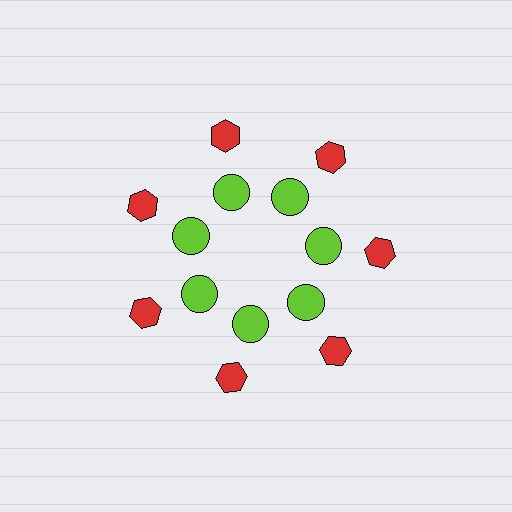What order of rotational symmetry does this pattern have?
This pattern has 7-fold rotational symmetry.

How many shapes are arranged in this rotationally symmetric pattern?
There are 14 shapes, arranged in 7 groups of 2.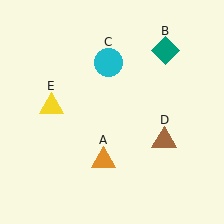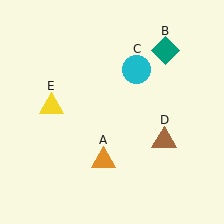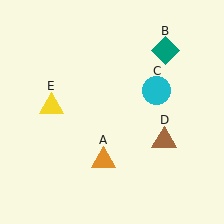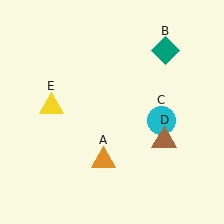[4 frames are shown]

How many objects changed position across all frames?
1 object changed position: cyan circle (object C).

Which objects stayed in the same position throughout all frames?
Orange triangle (object A) and teal diamond (object B) and brown triangle (object D) and yellow triangle (object E) remained stationary.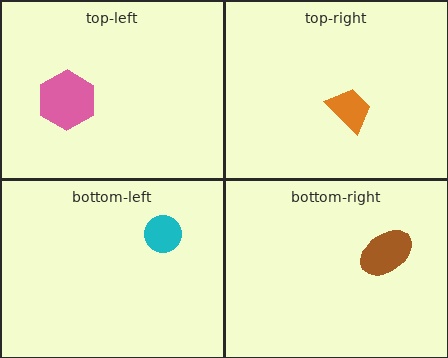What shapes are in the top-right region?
The orange trapezoid.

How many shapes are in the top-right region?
1.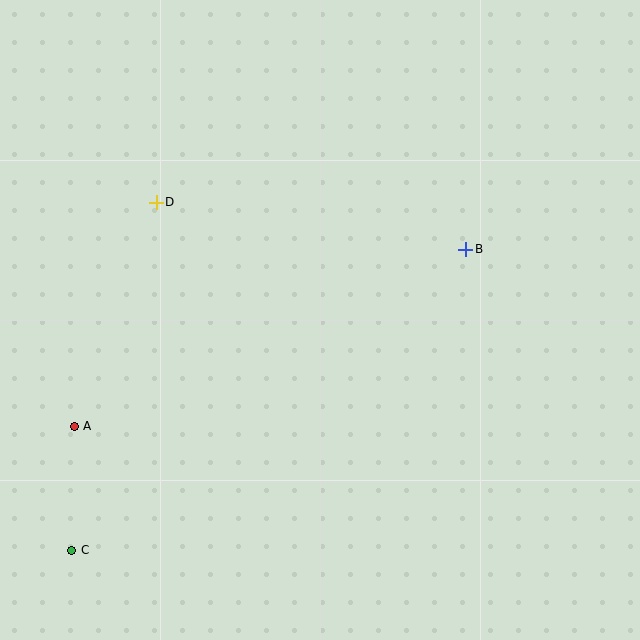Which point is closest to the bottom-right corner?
Point B is closest to the bottom-right corner.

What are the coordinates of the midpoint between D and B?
The midpoint between D and B is at (311, 226).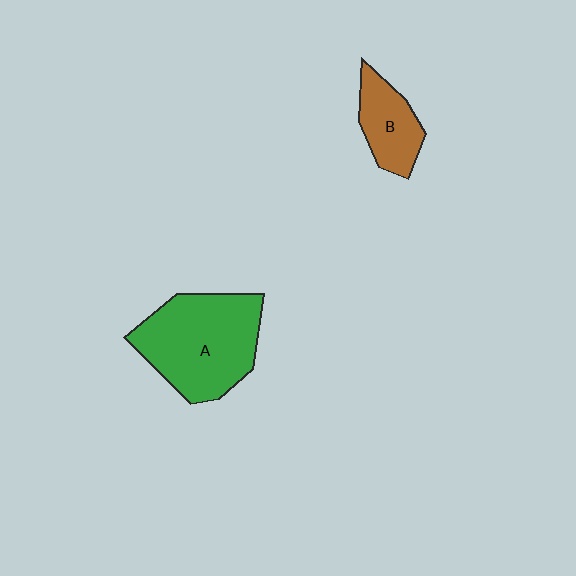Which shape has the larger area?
Shape A (green).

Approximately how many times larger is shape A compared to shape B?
Approximately 2.2 times.